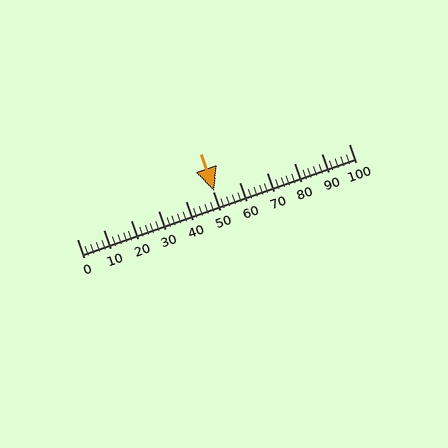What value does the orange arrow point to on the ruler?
The orange arrow points to approximately 50.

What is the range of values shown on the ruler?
The ruler shows values from 0 to 100.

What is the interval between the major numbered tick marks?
The major tick marks are spaced 10 units apart.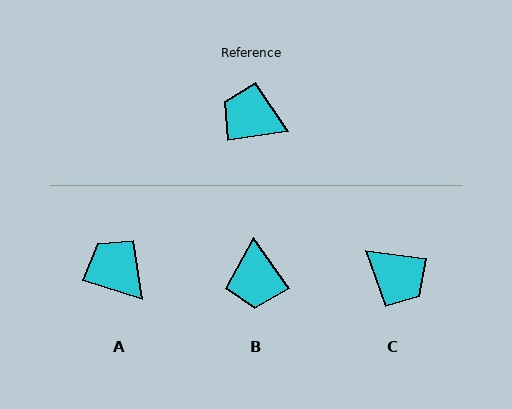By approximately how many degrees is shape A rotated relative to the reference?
Approximately 26 degrees clockwise.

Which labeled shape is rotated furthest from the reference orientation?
C, about 165 degrees away.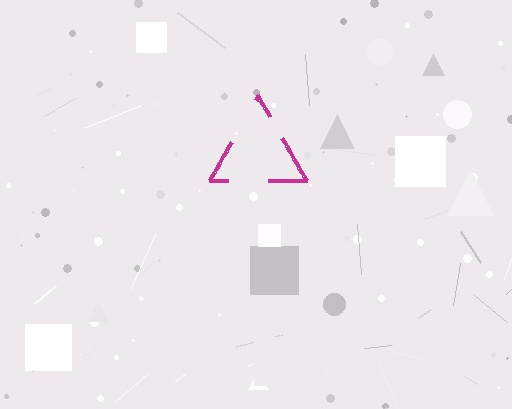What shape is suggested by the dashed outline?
The dashed outline suggests a triangle.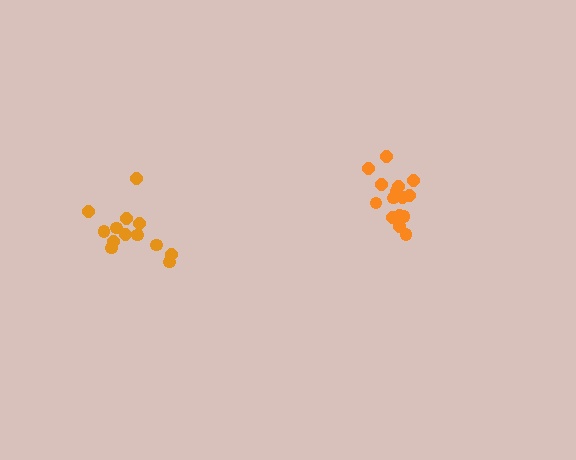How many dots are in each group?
Group 1: 16 dots, Group 2: 13 dots (29 total).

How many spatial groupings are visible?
There are 2 spatial groupings.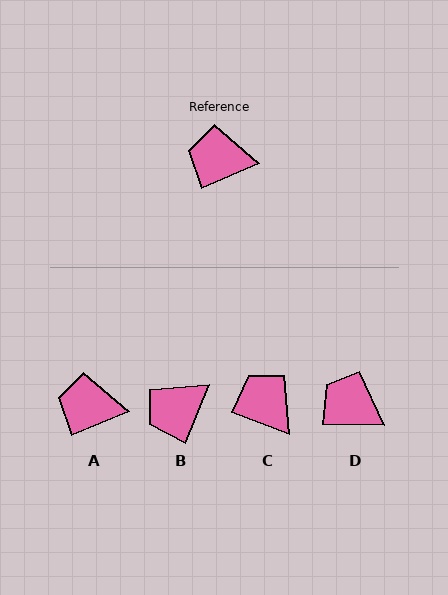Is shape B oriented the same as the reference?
No, it is off by about 44 degrees.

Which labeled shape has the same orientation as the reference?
A.